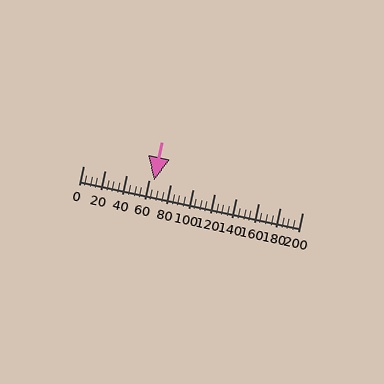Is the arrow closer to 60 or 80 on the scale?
The arrow is closer to 60.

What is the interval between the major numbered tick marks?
The major tick marks are spaced 20 units apart.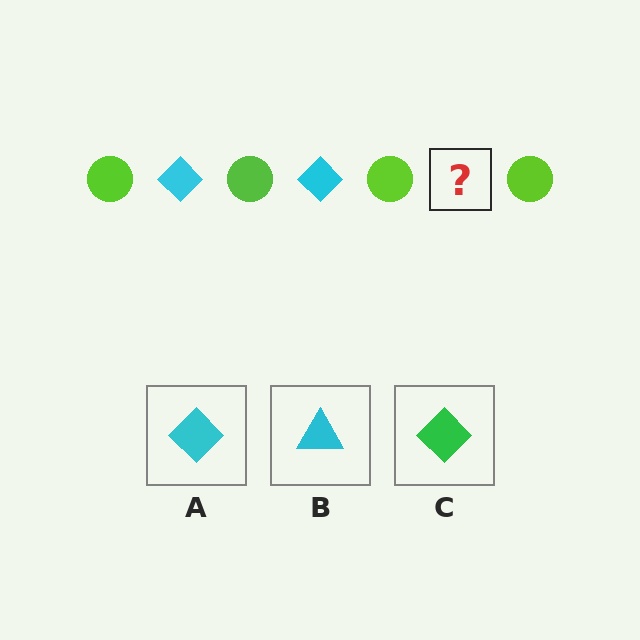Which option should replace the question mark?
Option A.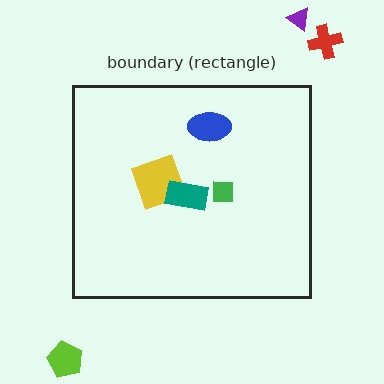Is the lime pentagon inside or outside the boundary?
Outside.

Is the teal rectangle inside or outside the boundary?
Inside.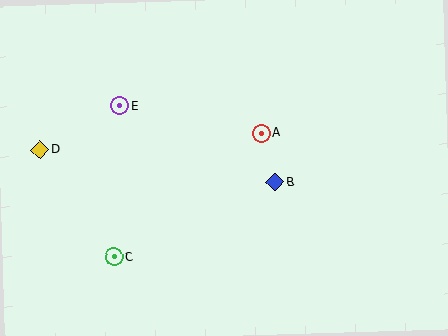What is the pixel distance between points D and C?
The distance between D and C is 130 pixels.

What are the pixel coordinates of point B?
Point B is at (275, 182).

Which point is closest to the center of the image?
Point A at (261, 133) is closest to the center.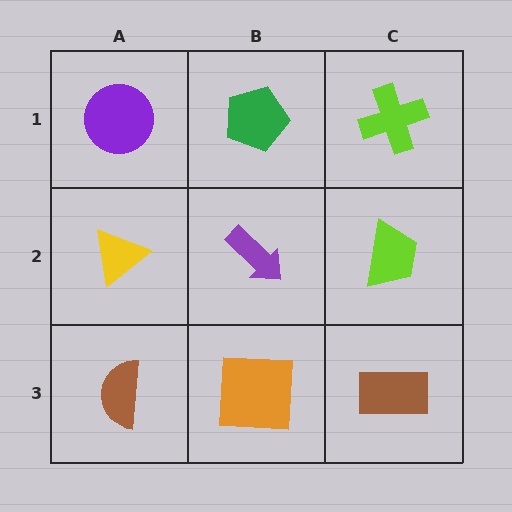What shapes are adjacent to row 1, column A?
A yellow triangle (row 2, column A), a green pentagon (row 1, column B).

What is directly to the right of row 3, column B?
A brown rectangle.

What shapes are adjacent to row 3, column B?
A purple arrow (row 2, column B), a brown semicircle (row 3, column A), a brown rectangle (row 3, column C).